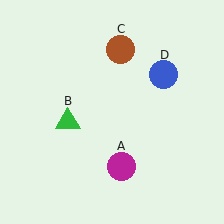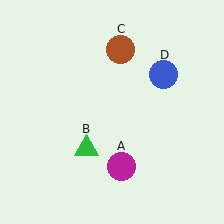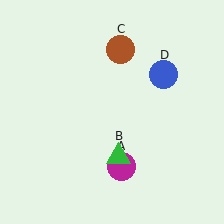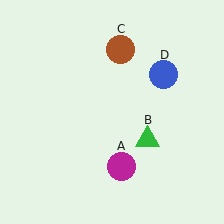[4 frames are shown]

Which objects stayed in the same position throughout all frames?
Magenta circle (object A) and brown circle (object C) and blue circle (object D) remained stationary.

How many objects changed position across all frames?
1 object changed position: green triangle (object B).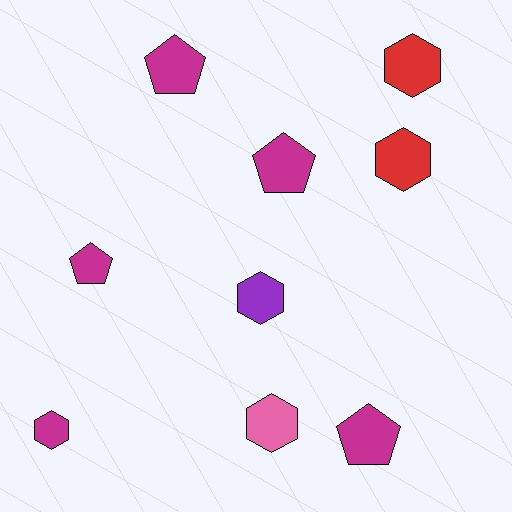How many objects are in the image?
There are 9 objects.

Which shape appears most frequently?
Hexagon, with 5 objects.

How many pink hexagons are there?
There is 1 pink hexagon.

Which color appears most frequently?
Magenta, with 5 objects.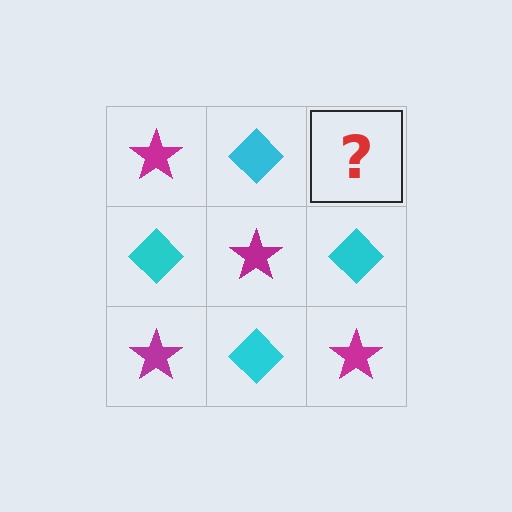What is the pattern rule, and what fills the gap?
The rule is that it alternates magenta star and cyan diamond in a checkerboard pattern. The gap should be filled with a magenta star.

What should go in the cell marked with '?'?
The missing cell should contain a magenta star.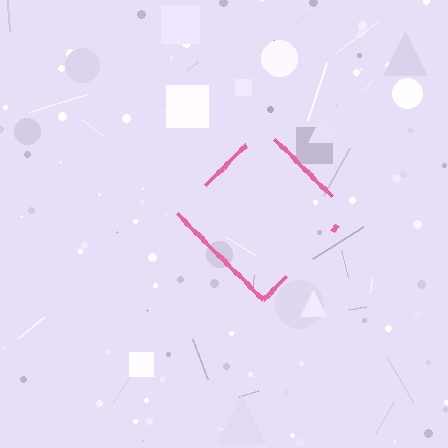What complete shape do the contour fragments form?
The contour fragments form a diamond.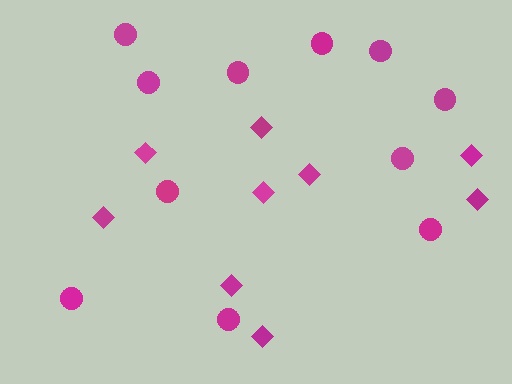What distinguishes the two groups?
There are 2 groups: one group of circles (11) and one group of diamonds (9).